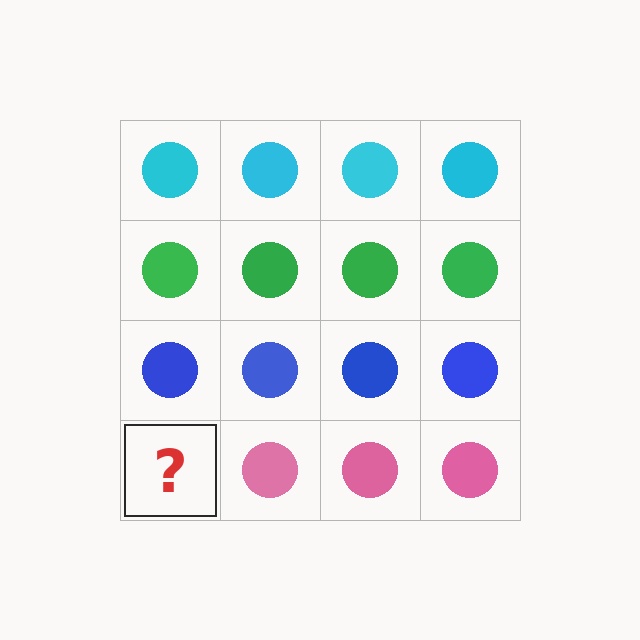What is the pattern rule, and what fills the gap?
The rule is that each row has a consistent color. The gap should be filled with a pink circle.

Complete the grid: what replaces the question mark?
The question mark should be replaced with a pink circle.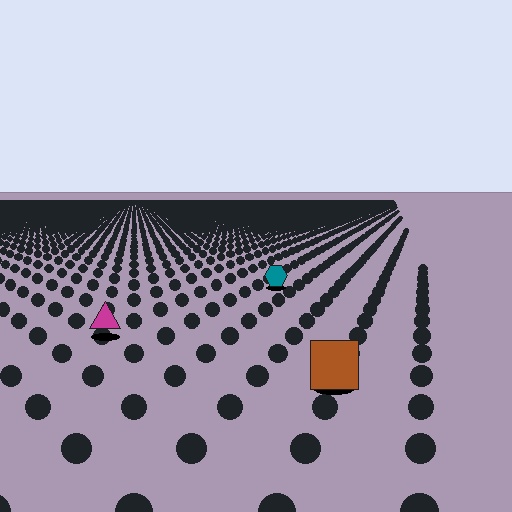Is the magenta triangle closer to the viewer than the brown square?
No. The brown square is closer — you can tell from the texture gradient: the ground texture is coarser near it.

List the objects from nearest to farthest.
From nearest to farthest: the brown square, the magenta triangle, the teal hexagon.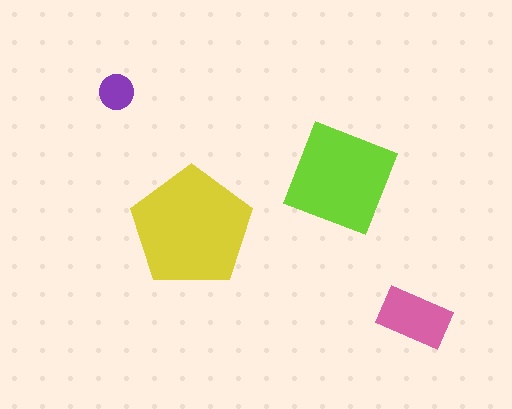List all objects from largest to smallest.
The yellow pentagon, the lime square, the pink rectangle, the purple circle.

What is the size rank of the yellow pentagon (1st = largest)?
1st.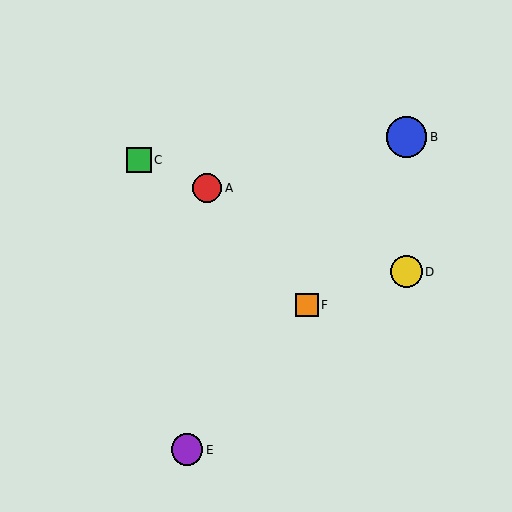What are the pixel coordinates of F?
Object F is at (307, 305).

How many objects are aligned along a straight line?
3 objects (A, C, D) are aligned along a straight line.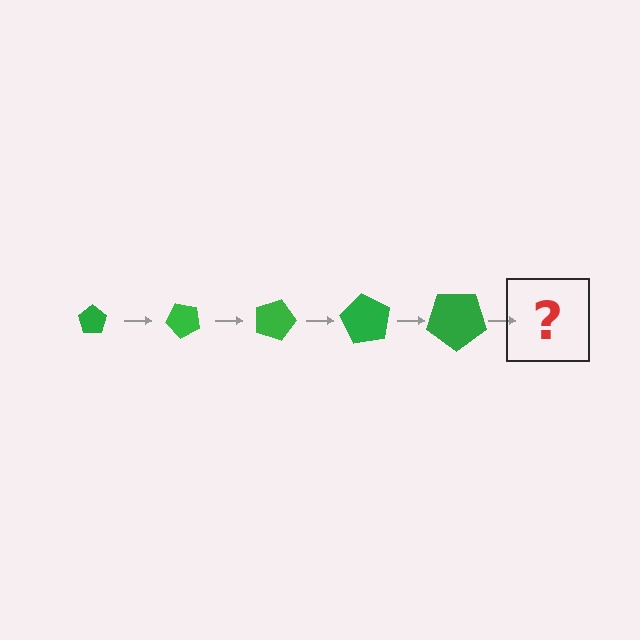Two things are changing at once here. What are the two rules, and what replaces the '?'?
The two rules are that the pentagon grows larger each step and it rotates 45 degrees each step. The '?' should be a pentagon, larger than the previous one and rotated 225 degrees from the start.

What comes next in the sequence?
The next element should be a pentagon, larger than the previous one and rotated 225 degrees from the start.